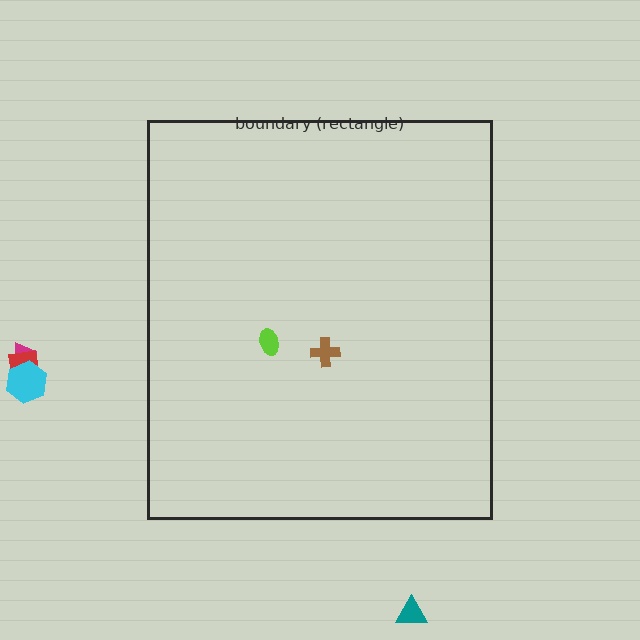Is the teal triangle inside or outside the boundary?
Outside.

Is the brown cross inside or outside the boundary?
Inside.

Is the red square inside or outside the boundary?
Outside.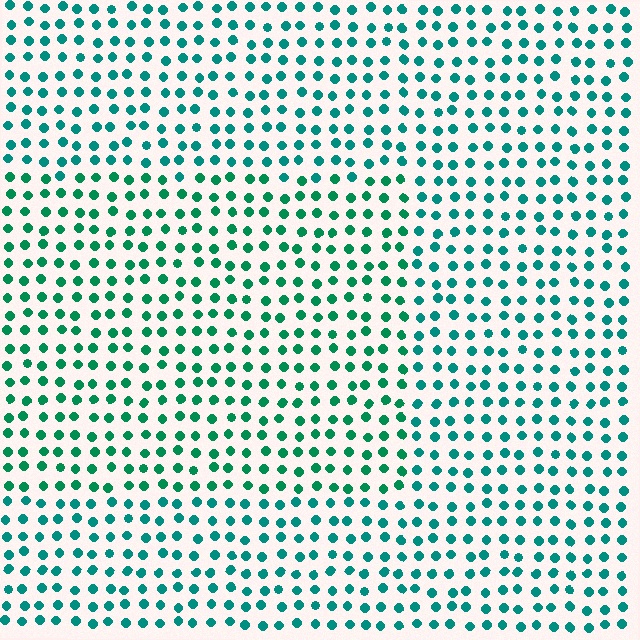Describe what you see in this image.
The image is filled with small teal elements in a uniform arrangement. A rectangle-shaped region is visible where the elements are tinted to a slightly different hue, forming a subtle color boundary.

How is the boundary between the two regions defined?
The boundary is defined purely by a slight shift in hue (about 20 degrees). Spacing, size, and orientation are identical on both sides.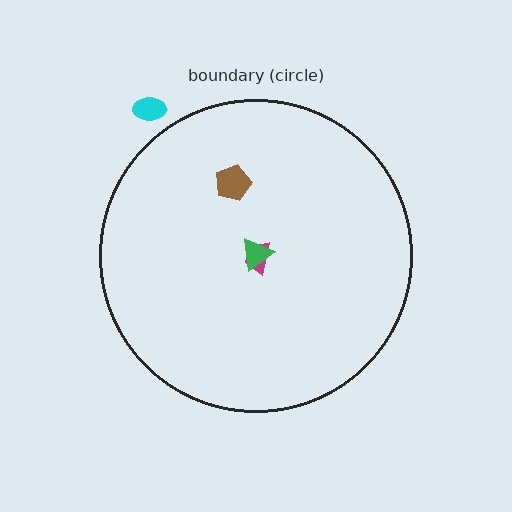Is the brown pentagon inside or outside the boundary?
Inside.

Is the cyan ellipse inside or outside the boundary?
Outside.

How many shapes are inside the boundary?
3 inside, 1 outside.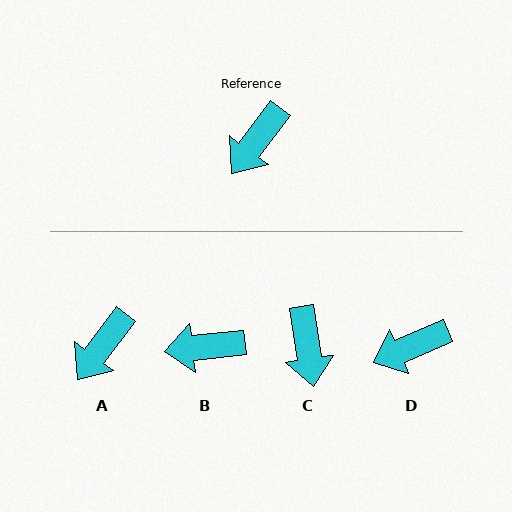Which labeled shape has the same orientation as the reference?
A.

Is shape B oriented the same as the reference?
No, it is off by about 47 degrees.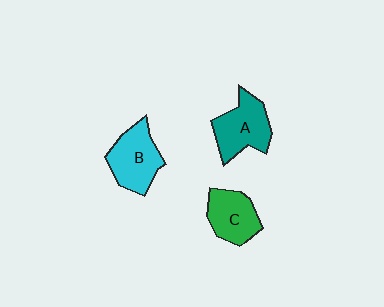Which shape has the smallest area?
Shape C (green).